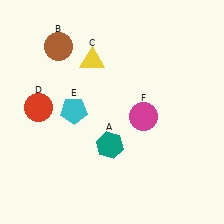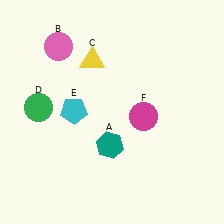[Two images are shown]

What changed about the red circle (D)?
In Image 1, D is red. In Image 2, it changed to green.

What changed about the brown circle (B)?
In Image 1, B is brown. In Image 2, it changed to pink.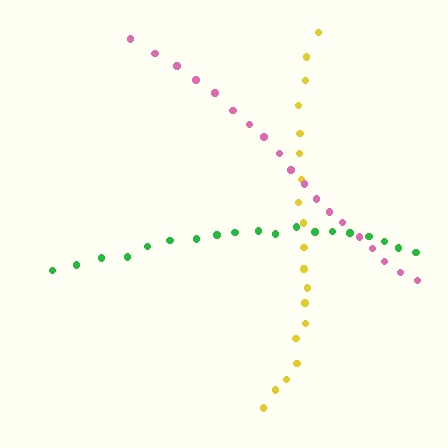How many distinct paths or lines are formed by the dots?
There are 3 distinct paths.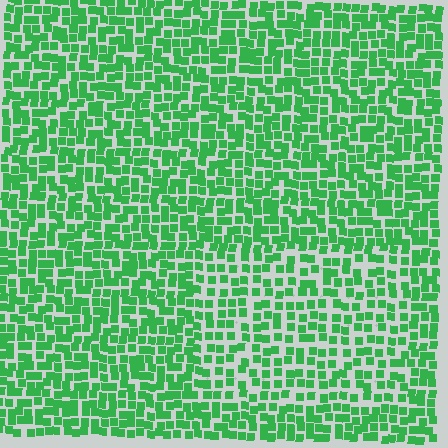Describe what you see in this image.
The image contains small green elements arranged at two different densities. A rectangle-shaped region is visible where the elements are less densely packed than the surrounding area.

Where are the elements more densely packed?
The elements are more densely packed outside the rectangle boundary.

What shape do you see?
I see a rectangle.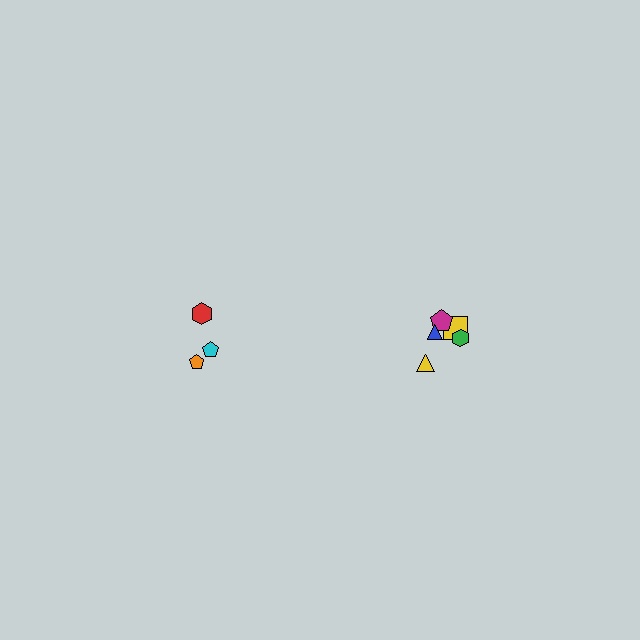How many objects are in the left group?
There are 3 objects.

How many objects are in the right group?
There are 5 objects.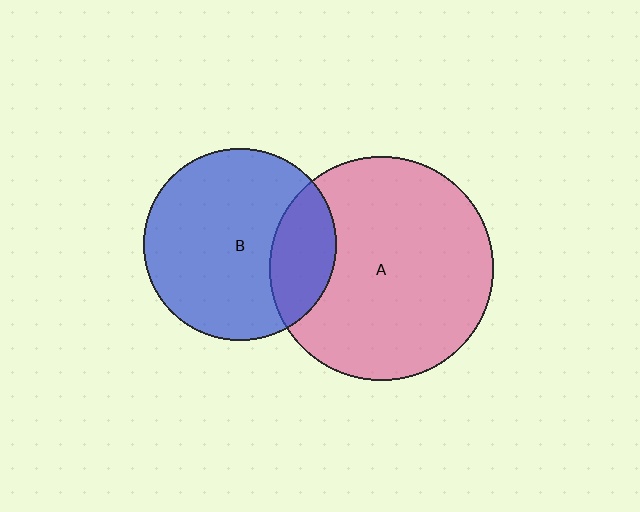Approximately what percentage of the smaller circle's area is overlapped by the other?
Approximately 25%.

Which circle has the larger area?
Circle A (pink).